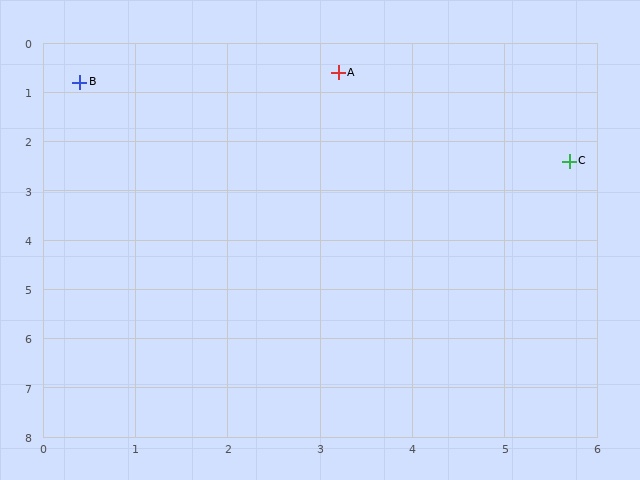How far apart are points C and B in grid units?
Points C and B are about 5.5 grid units apart.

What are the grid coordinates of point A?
Point A is at approximately (3.2, 0.6).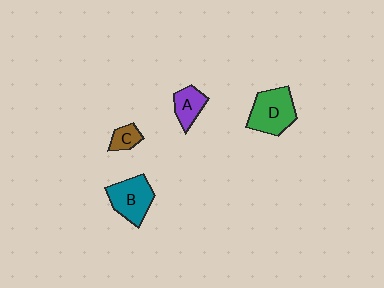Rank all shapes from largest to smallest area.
From largest to smallest: D (green), B (teal), A (purple), C (brown).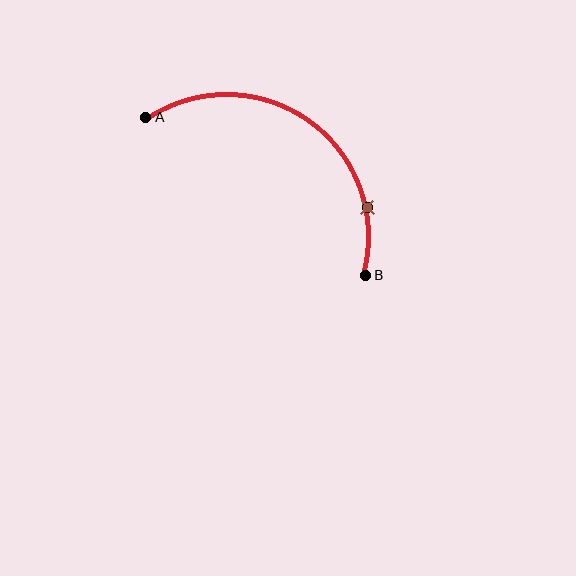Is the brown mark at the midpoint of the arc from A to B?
No. The brown mark lies on the arc but is closer to endpoint B. The arc midpoint would be at the point on the curve equidistant along the arc from both A and B.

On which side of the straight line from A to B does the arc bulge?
The arc bulges above and to the right of the straight line connecting A and B.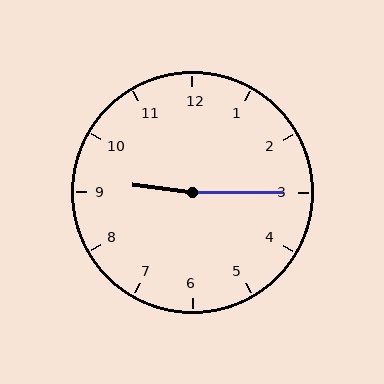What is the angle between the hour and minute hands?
Approximately 172 degrees.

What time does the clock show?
9:15.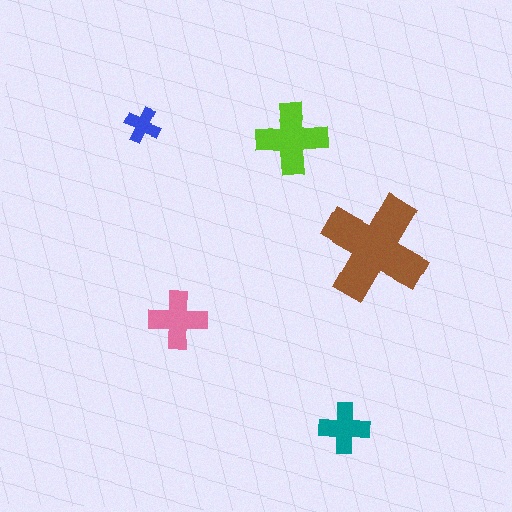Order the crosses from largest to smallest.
the brown one, the lime one, the pink one, the teal one, the blue one.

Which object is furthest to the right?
The brown cross is rightmost.